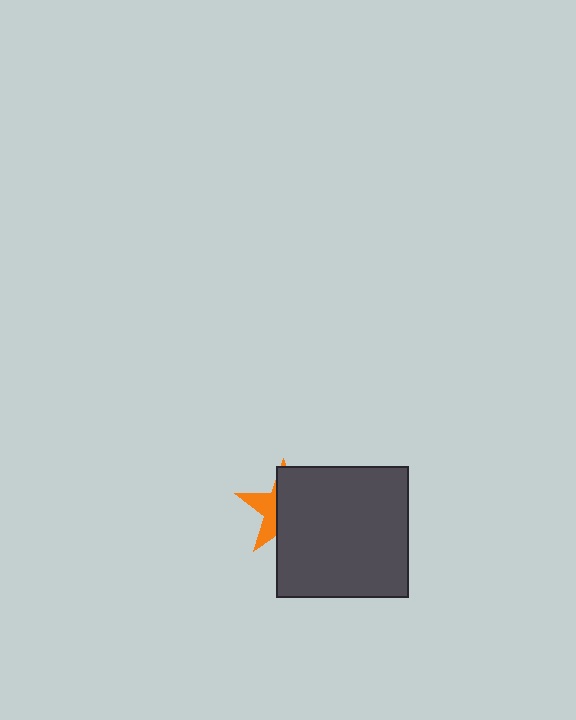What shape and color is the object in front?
The object in front is a dark gray square.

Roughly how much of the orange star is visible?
A small part of it is visible (roughly 34%).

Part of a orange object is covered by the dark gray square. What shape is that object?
It is a star.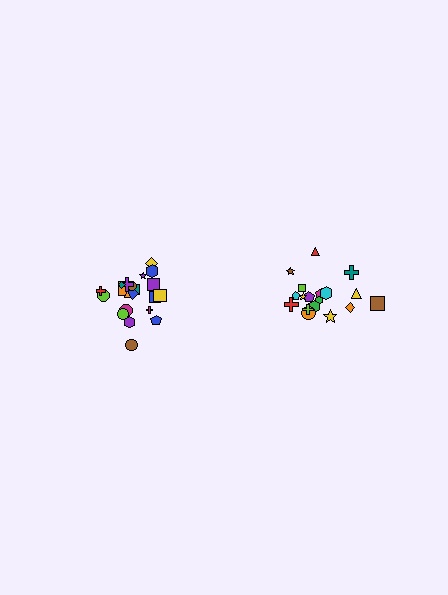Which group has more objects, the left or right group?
The left group.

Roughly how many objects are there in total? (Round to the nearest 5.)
Roughly 40 objects in total.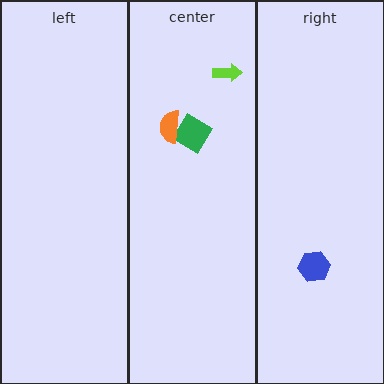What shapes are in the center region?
The green diamond, the lime arrow, the orange semicircle.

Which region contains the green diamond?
The center region.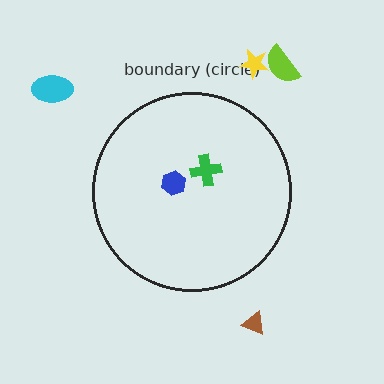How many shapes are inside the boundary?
2 inside, 4 outside.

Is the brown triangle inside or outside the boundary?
Outside.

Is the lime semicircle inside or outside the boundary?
Outside.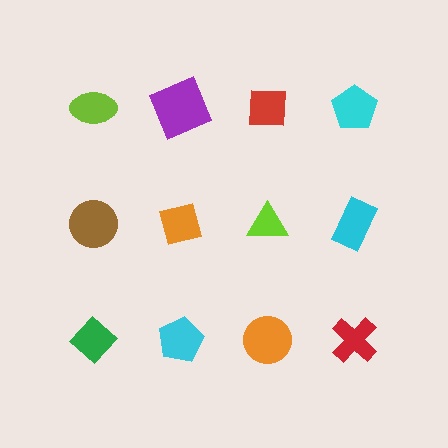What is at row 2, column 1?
A brown circle.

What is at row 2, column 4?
A cyan rectangle.